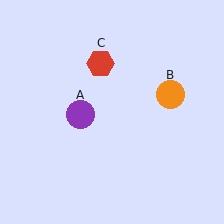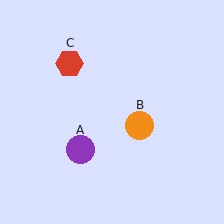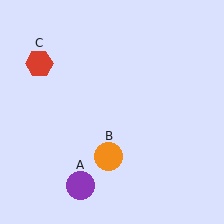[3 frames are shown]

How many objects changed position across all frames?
3 objects changed position: purple circle (object A), orange circle (object B), red hexagon (object C).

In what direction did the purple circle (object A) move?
The purple circle (object A) moved down.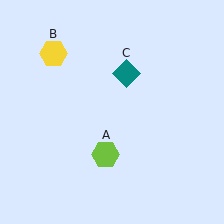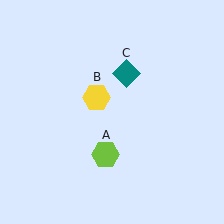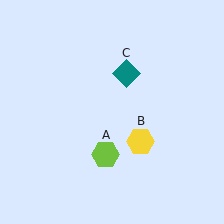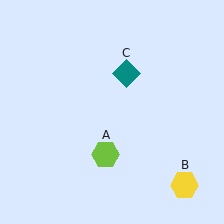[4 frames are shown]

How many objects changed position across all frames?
1 object changed position: yellow hexagon (object B).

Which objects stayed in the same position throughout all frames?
Lime hexagon (object A) and teal diamond (object C) remained stationary.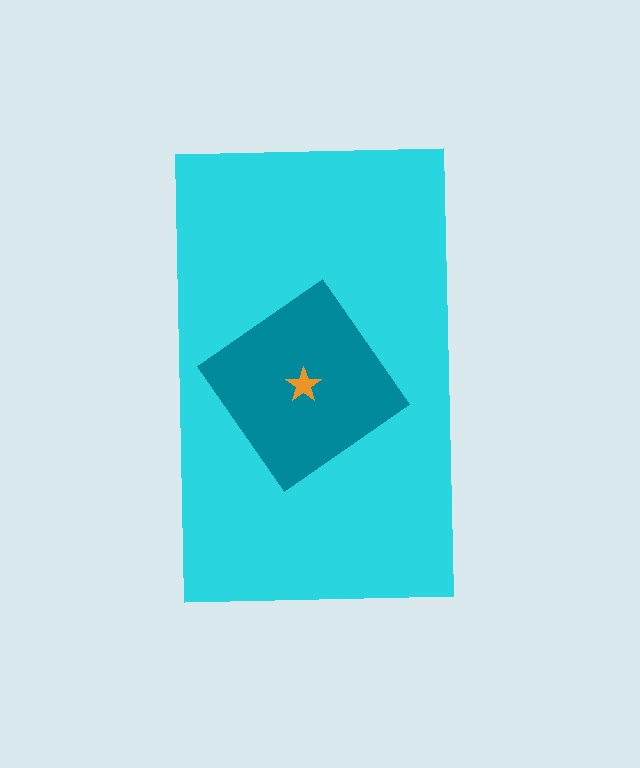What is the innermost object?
The orange star.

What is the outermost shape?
The cyan rectangle.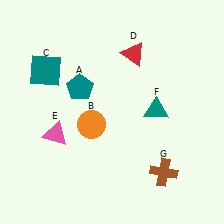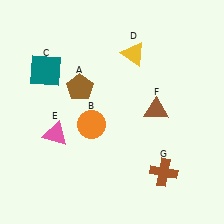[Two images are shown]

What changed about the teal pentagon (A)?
In Image 1, A is teal. In Image 2, it changed to brown.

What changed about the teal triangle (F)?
In Image 1, F is teal. In Image 2, it changed to brown.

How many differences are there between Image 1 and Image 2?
There are 3 differences between the two images.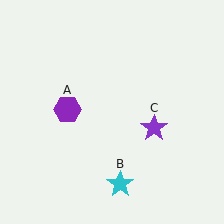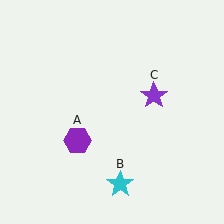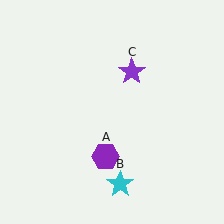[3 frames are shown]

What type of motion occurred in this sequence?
The purple hexagon (object A), purple star (object C) rotated counterclockwise around the center of the scene.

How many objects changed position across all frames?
2 objects changed position: purple hexagon (object A), purple star (object C).